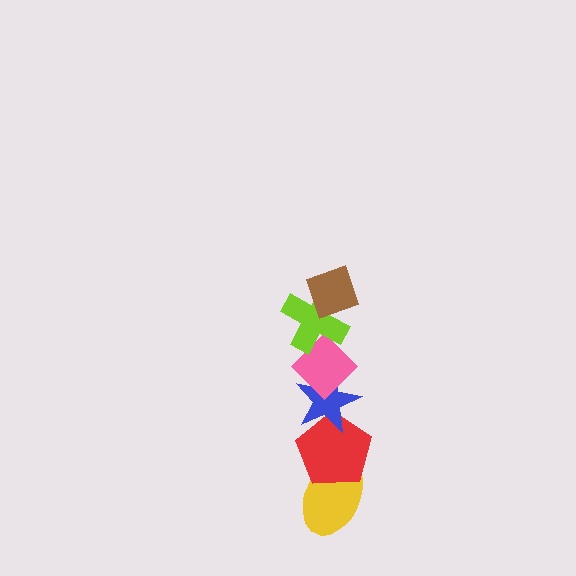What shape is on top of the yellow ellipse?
The red pentagon is on top of the yellow ellipse.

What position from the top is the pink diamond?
The pink diamond is 3rd from the top.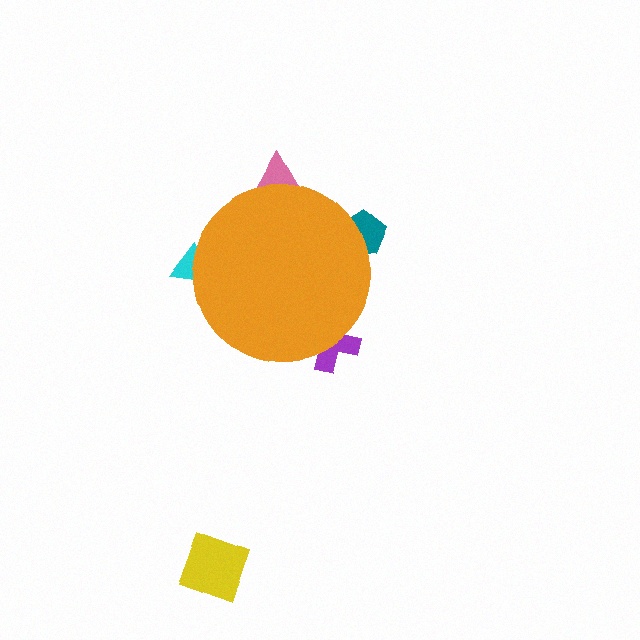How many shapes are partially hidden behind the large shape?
4 shapes are partially hidden.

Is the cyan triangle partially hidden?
Yes, the cyan triangle is partially hidden behind the orange circle.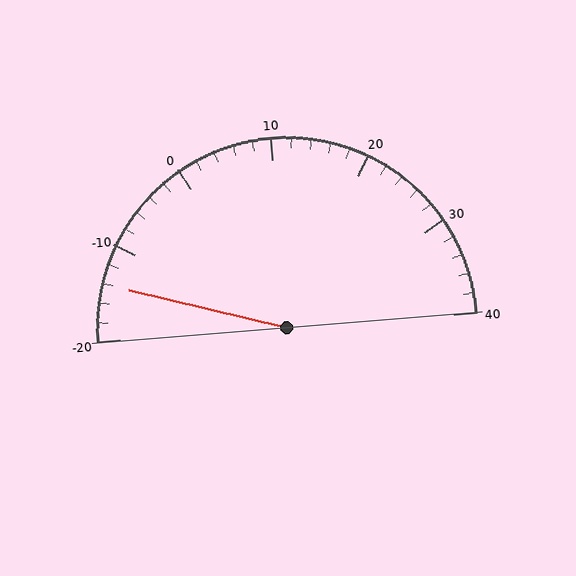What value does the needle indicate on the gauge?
The needle indicates approximately -14.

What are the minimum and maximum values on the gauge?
The gauge ranges from -20 to 40.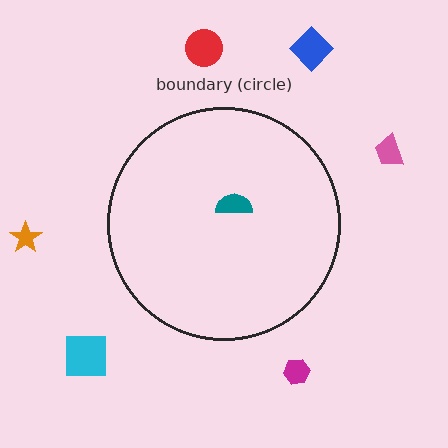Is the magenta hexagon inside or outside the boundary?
Outside.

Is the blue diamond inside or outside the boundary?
Outside.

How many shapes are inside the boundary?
1 inside, 6 outside.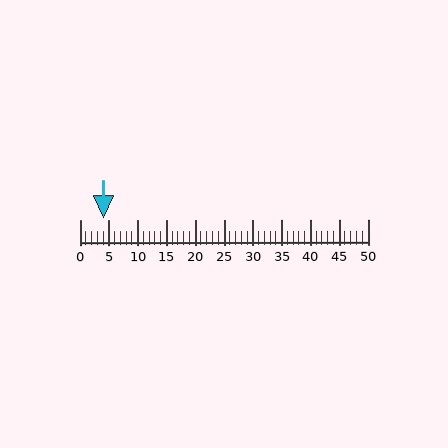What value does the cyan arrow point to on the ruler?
The cyan arrow points to approximately 4.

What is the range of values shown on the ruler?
The ruler shows values from 0 to 50.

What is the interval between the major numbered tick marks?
The major tick marks are spaced 5 units apart.